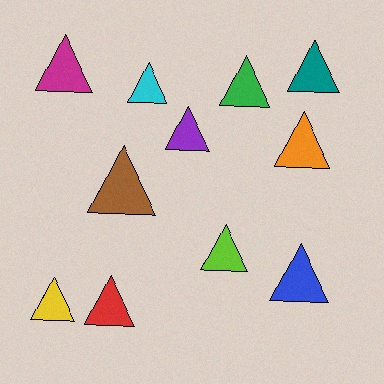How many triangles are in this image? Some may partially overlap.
There are 11 triangles.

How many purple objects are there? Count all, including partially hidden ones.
There is 1 purple object.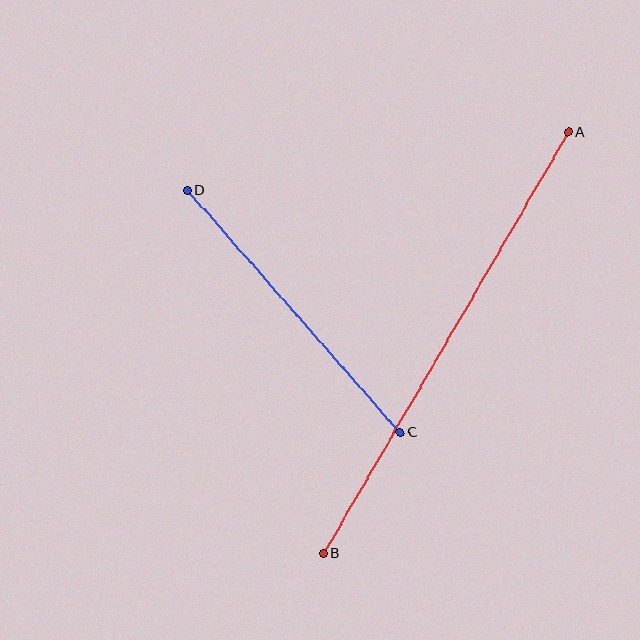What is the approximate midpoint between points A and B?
The midpoint is at approximately (446, 343) pixels.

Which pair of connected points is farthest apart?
Points A and B are farthest apart.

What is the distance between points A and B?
The distance is approximately 487 pixels.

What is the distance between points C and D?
The distance is approximately 323 pixels.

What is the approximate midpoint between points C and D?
The midpoint is at approximately (294, 311) pixels.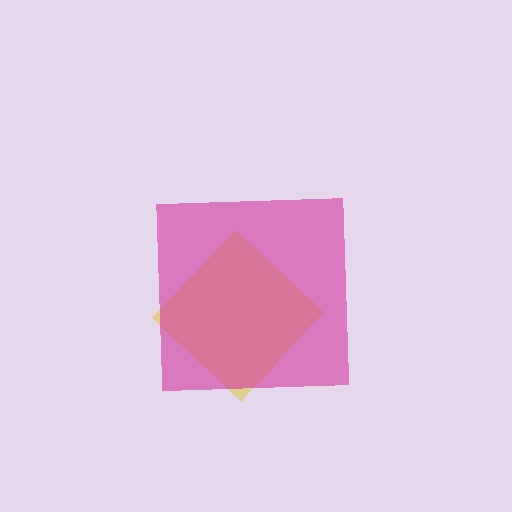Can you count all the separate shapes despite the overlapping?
Yes, there are 2 separate shapes.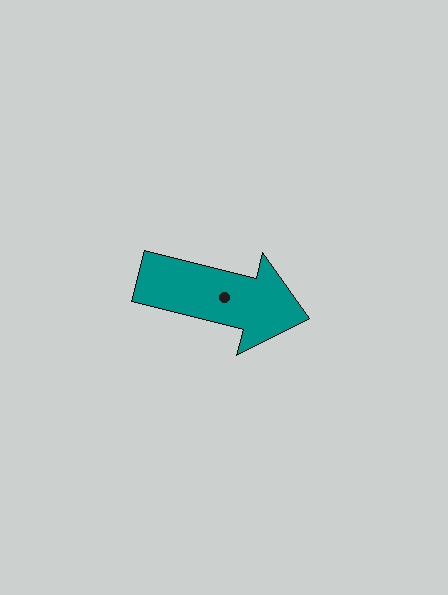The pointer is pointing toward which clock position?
Roughly 3 o'clock.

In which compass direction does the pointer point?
East.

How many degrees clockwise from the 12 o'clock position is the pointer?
Approximately 104 degrees.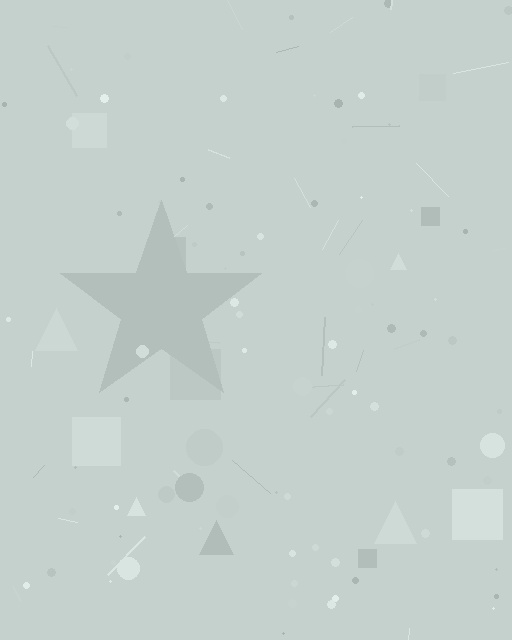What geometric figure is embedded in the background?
A star is embedded in the background.